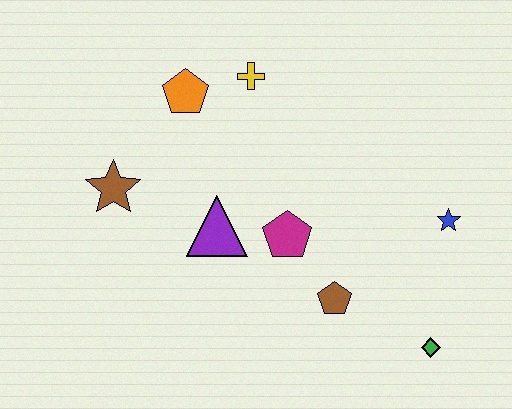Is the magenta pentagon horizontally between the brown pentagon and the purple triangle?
Yes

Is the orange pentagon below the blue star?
No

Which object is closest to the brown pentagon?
The magenta pentagon is closest to the brown pentagon.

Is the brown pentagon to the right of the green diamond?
No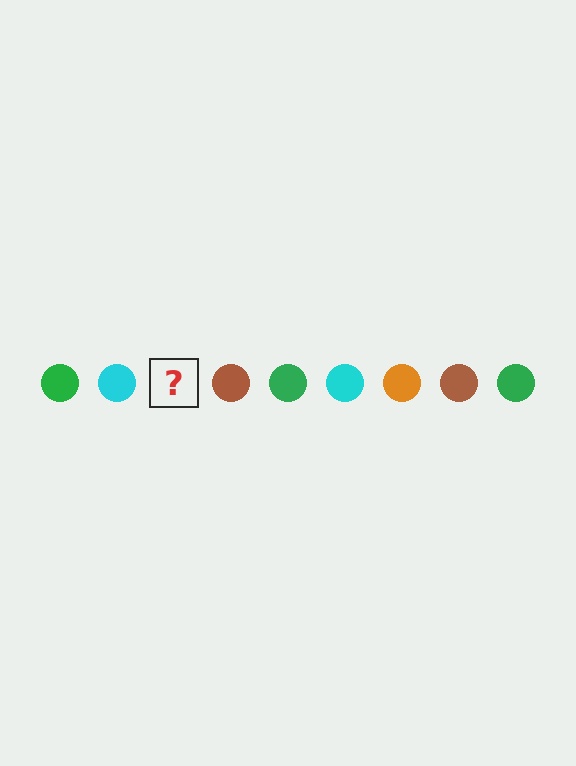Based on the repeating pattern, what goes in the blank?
The blank should be an orange circle.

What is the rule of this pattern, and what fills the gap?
The rule is that the pattern cycles through green, cyan, orange, brown circles. The gap should be filled with an orange circle.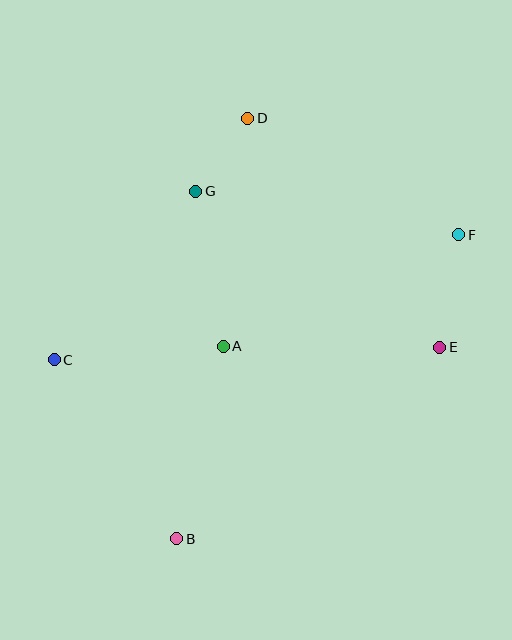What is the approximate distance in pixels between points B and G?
The distance between B and G is approximately 348 pixels.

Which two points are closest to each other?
Points D and G are closest to each other.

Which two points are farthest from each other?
Points B and D are farthest from each other.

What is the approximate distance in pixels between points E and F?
The distance between E and F is approximately 114 pixels.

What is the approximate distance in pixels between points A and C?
The distance between A and C is approximately 170 pixels.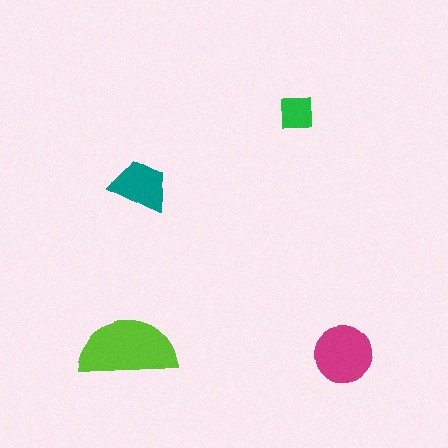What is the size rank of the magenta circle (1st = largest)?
2nd.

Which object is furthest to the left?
The lime semicircle is leftmost.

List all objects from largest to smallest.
The lime semicircle, the magenta circle, the teal trapezoid, the green square.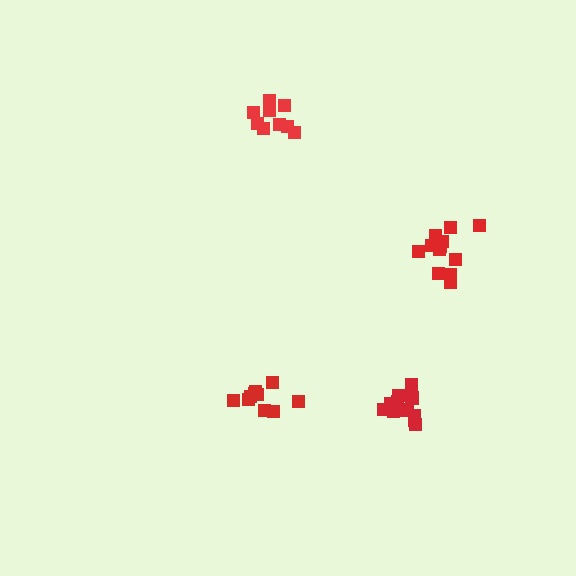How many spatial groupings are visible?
There are 4 spatial groupings.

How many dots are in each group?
Group 1: 10 dots, Group 2: 12 dots, Group 3: 9 dots, Group 4: 12 dots (43 total).